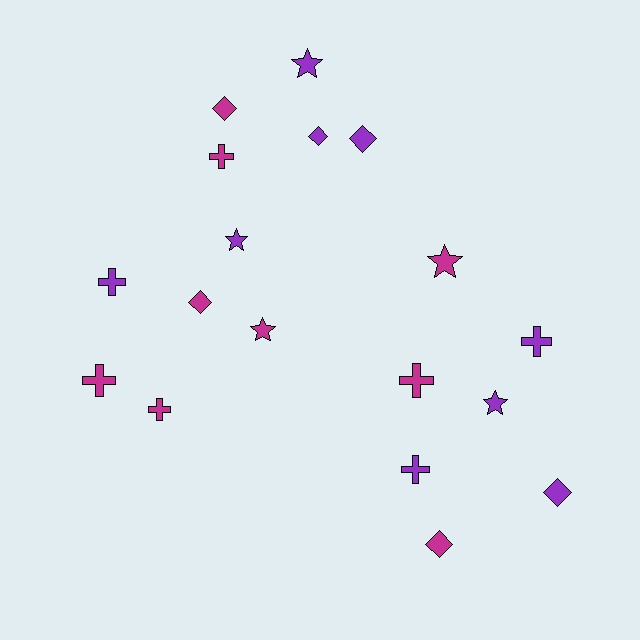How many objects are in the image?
There are 18 objects.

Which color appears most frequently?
Magenta, with 9 objects.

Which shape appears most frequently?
Cross, with 7 objects.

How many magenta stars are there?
There are 2 magenta stars.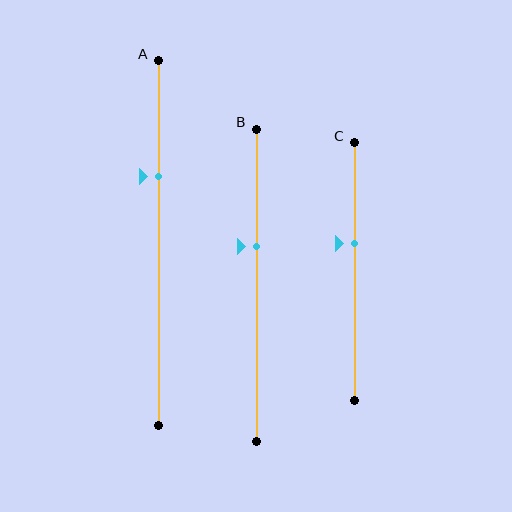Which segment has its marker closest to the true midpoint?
Segment C has its marker closest to the true midpoint.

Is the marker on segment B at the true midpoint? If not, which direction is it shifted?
No, the marker on segment B is shifted upward by about 12% of the segment length.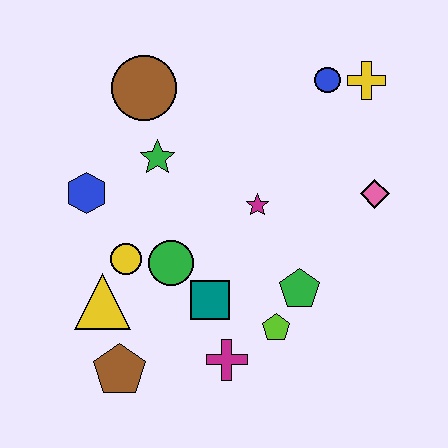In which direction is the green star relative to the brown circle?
The green star is below the brown circle.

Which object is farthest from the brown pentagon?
The yellow cross is farthest from the brown pentagon.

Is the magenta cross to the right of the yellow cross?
No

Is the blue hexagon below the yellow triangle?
No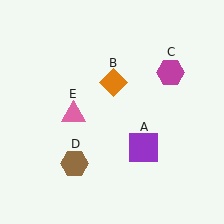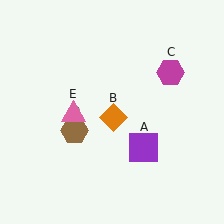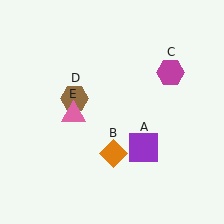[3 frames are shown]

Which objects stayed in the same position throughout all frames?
Purple square (object A) and magenta hexagon (object C) and pink triangle (object E) remained stationary.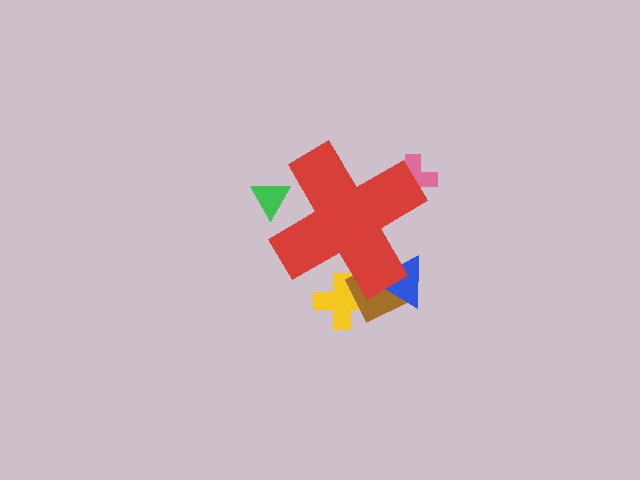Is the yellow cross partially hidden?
Yes, the yellow cross is partially hidden behind the red cross.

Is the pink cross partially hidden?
Yes, the pink cross is partially hidden behind the red cross.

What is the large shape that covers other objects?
A red cross.